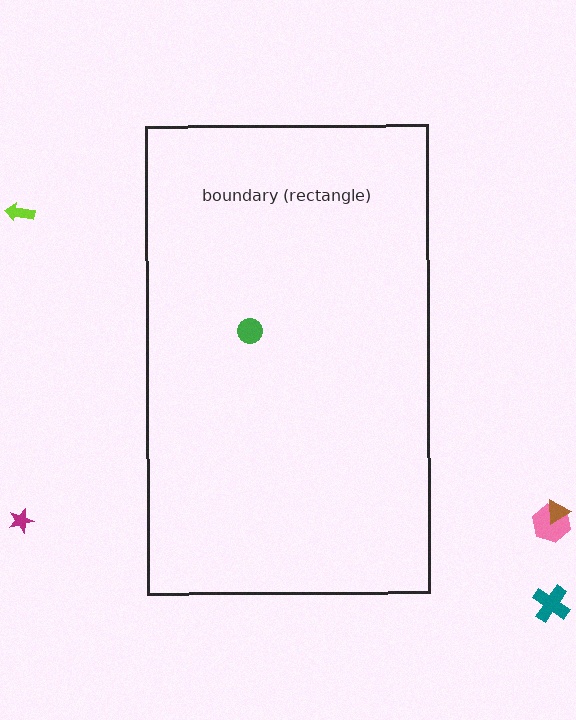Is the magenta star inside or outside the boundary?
Outside.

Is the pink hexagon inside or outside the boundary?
Outside.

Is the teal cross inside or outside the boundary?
Outside.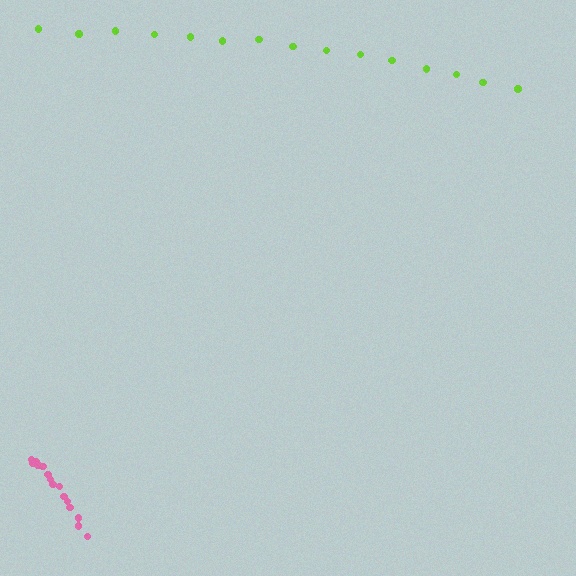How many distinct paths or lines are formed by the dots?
There are 2 distinct paths.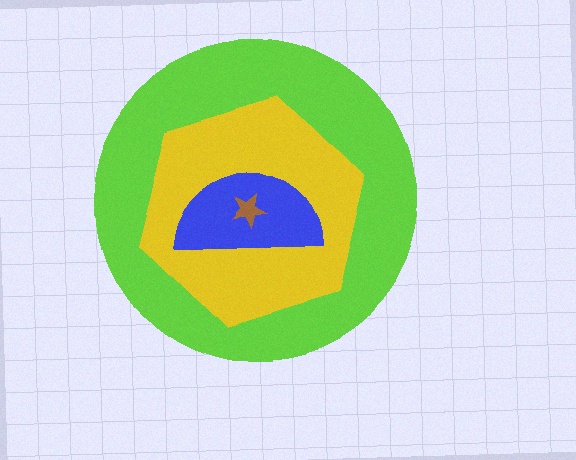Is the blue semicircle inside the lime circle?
Yes.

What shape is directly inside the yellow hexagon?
The blue semicircle.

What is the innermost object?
The brown star.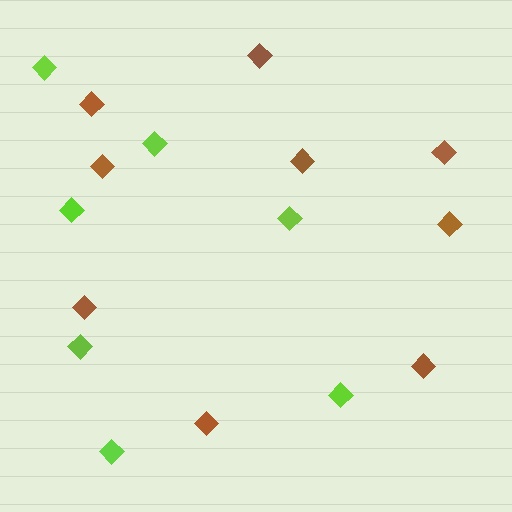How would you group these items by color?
There are 2 groups: one group of brown diamonds (9) and one group of lime diamonds (7).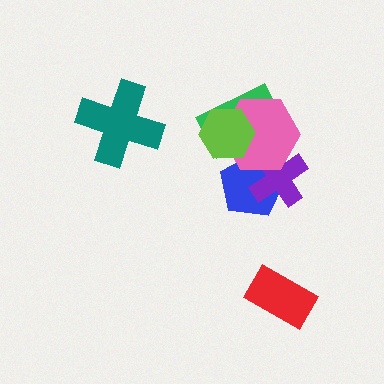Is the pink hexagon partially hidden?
Yes, it is partially covered by another shape.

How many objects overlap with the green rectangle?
2 objects overlap with the green rectangle.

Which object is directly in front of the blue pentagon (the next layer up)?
The purple cross is directly in front of the blue pentagon.